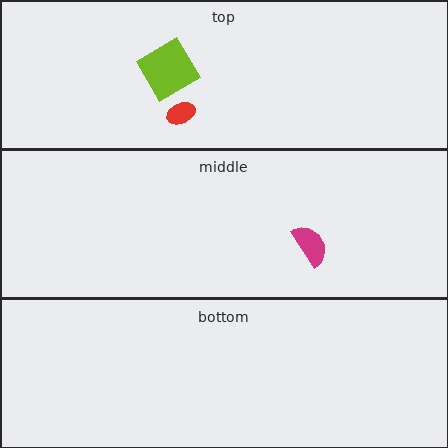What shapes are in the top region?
The red ellipse, the lime diamond.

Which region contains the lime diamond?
The top region.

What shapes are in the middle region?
The magenta semicircle.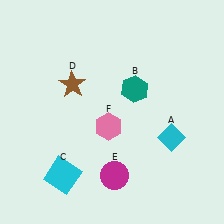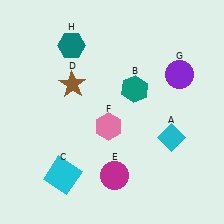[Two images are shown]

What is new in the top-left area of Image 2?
A teal hexagon (H) was added in the top-left area of Image 2.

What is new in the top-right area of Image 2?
A purple circle (G) was added in the top-right area of Image 2.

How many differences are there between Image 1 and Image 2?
There are 2 differences between the two images.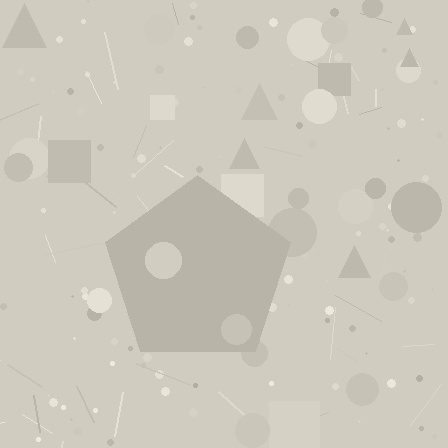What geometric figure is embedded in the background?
A pentagon is embedded in the background.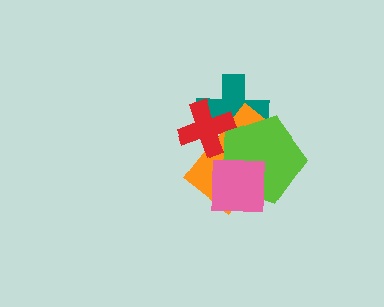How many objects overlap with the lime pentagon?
4 objects overlap with the lime pentagon.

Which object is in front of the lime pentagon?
The pink square is in front of the lime pentagon.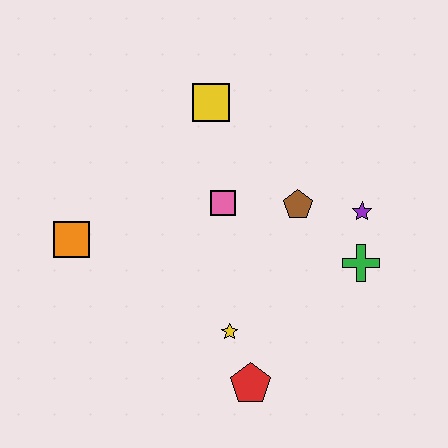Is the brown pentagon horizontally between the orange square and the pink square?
No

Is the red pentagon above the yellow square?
No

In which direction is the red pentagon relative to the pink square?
The red pentagon is below the pink square.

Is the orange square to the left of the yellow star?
Yes